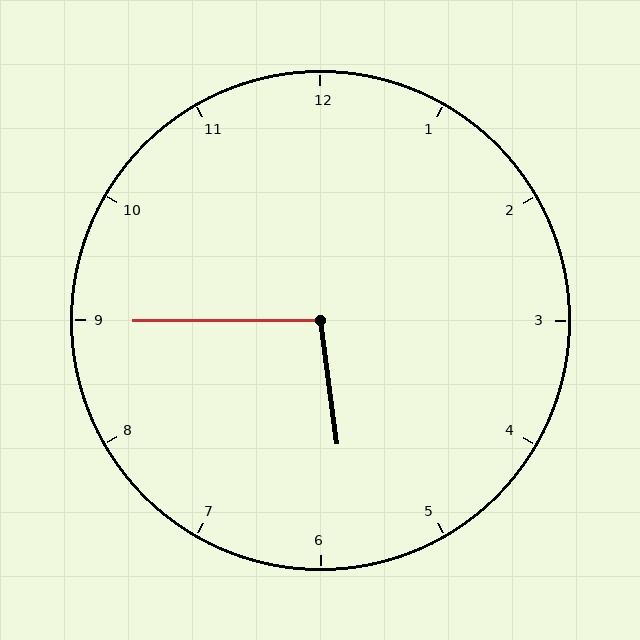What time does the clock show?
5:45.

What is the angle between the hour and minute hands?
Approximately 98 degrees.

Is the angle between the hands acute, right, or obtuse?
It is obtuse.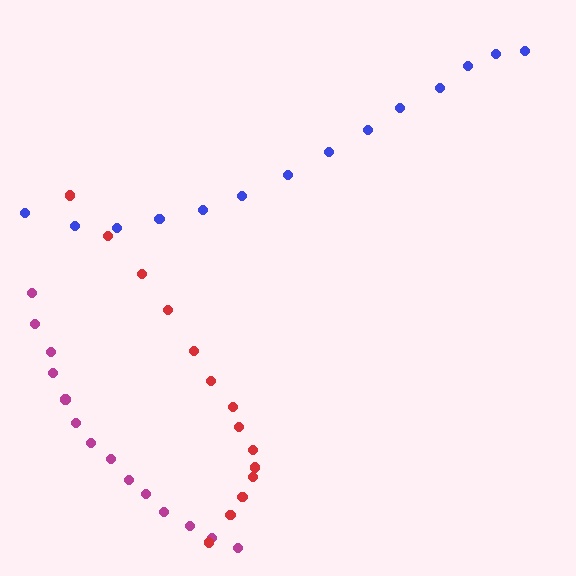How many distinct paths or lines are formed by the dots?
There are 3 distinct paths.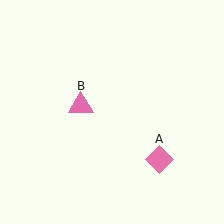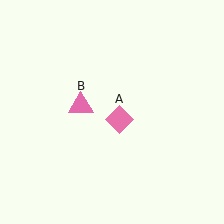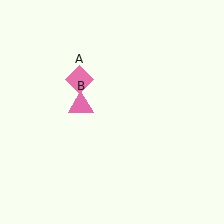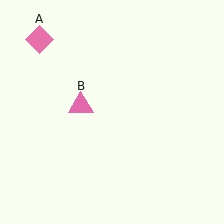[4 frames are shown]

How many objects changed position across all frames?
1 object changed position: pink diamond (object A).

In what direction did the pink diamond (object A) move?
The pink diamond (object A) moved up and to the left.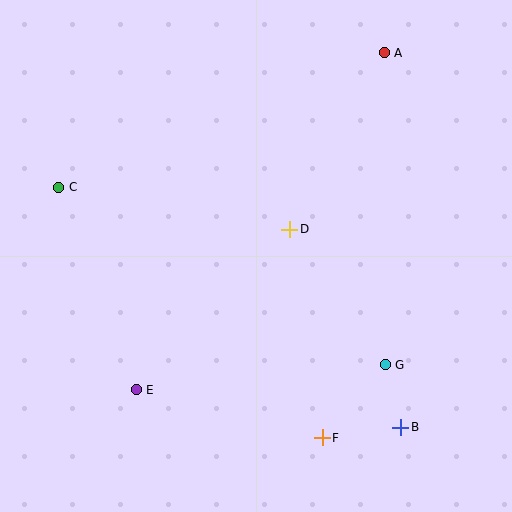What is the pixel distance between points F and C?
The distance between F and C is 363 pixels.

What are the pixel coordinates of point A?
Point A is at (384, 53).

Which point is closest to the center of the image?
Point D at (290, 229) is closest to the center.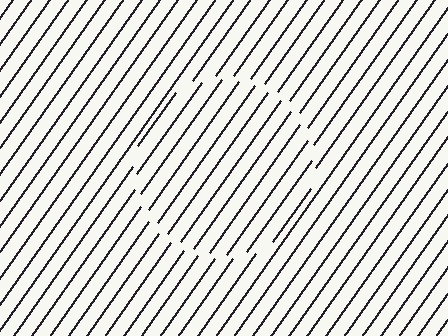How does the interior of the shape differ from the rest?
The interior of the shape contains the same grating, shifted by half a period — the contour is defined by the phase discontinuity where line-ends from the inner and outer gratings abut.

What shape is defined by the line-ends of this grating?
An illusory circle. The interior of the shape contains the same grating, shifted by half a period — the contour is defined by the phase discontinuity where line-ends from the inner and outer gratings abut.